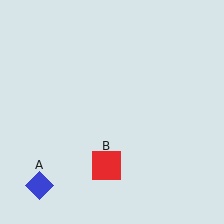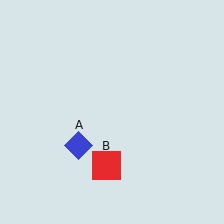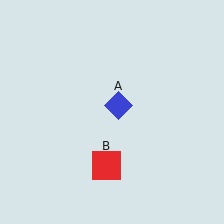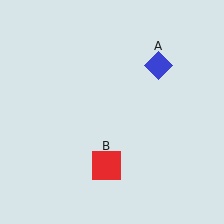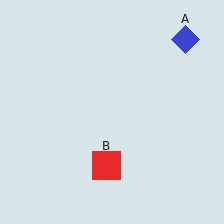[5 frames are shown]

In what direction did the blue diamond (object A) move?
The blue diamond (object A) moved up and to the right.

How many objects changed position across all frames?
1 object changed position: blue diamond (object A).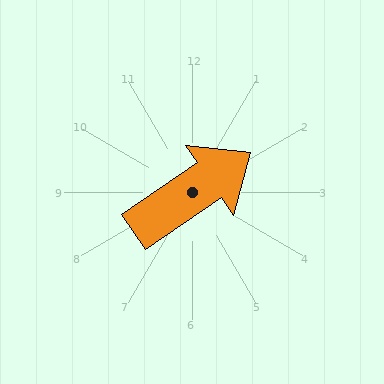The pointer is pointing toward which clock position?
Roughly 2 o'clock.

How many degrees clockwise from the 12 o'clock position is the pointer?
Approximately 56 degrees.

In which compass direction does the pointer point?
Northeast.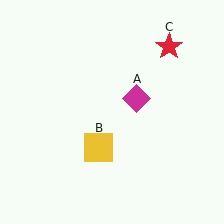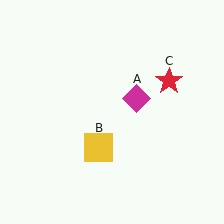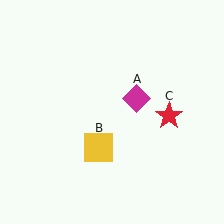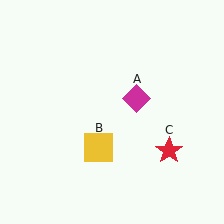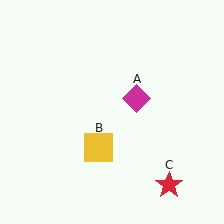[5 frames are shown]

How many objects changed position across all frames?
1 object changed position: red star (object C).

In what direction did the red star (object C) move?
The red star (object C) moved down.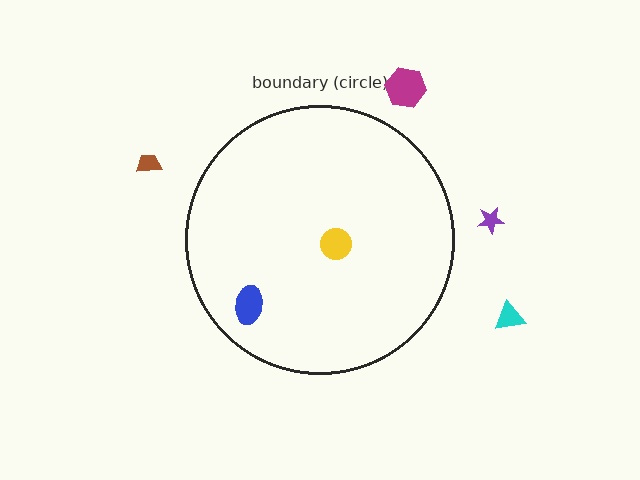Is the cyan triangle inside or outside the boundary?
Outside.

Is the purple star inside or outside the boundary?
Outside.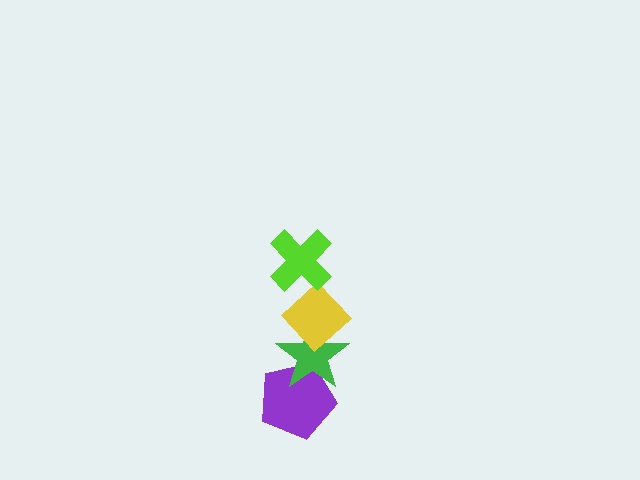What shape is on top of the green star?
The yellow diamond is on top of the green star.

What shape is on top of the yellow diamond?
The lime cross is on top of the yellow diamond.